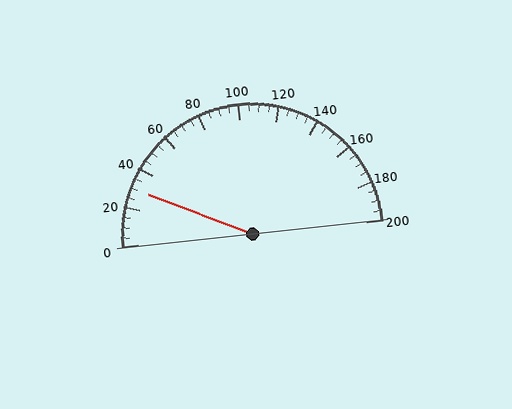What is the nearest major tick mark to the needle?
The nearest major tick mark is 40.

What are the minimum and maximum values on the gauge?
The gauge ranges from 0 to 200.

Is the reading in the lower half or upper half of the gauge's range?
The reading is in the lower half of the range (0 to 200).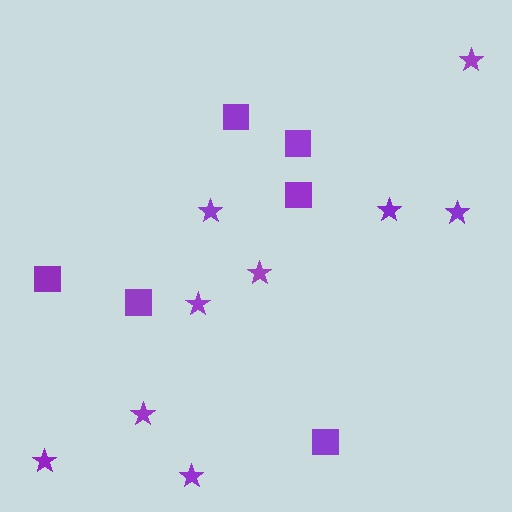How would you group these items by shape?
There are 2 groups: one group of stars (9) and one group of squares (6).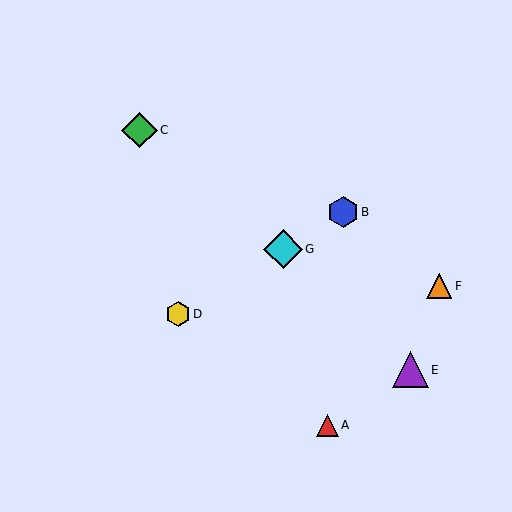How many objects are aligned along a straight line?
3 objects (B, D, G) are aligned along a straight line.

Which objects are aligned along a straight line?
Objects B, D, G are aligned along a straight line.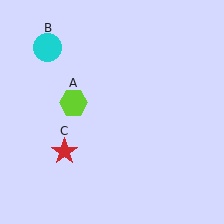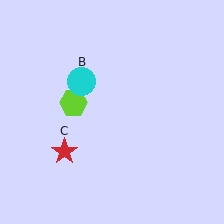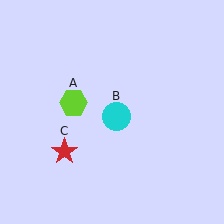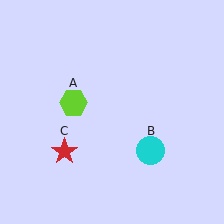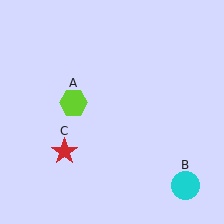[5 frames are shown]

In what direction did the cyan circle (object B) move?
The cyan circle (object B) moved down and to the right.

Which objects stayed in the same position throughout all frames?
Lime hexagon (object A) and red star (object C) remained stationary.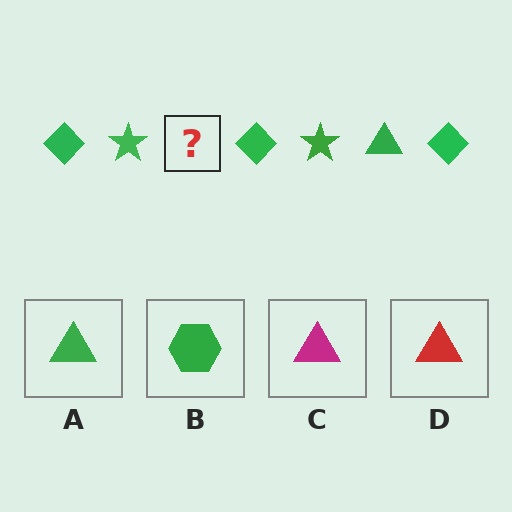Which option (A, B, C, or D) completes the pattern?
A.